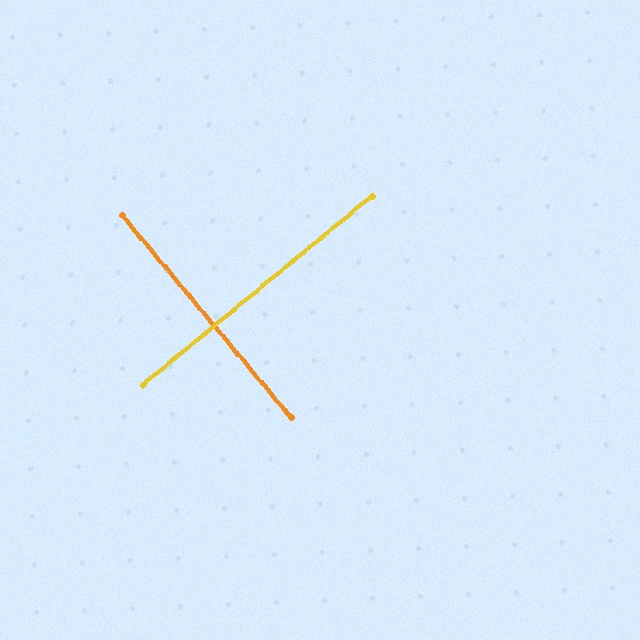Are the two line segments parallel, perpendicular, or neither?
Perpendicular — they meet at approximately 90°.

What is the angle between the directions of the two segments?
Approximately 90 degrees.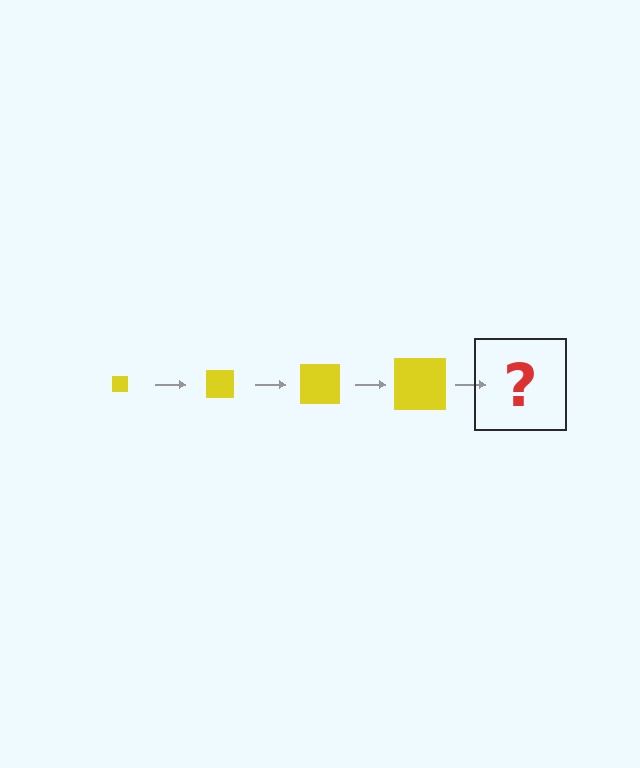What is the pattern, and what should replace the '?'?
The pattern is that the square gets progressively larger each step. The '?' should be a yellow square, larger than the previous one.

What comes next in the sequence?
The next element should be a yellow square, larger than the previous one.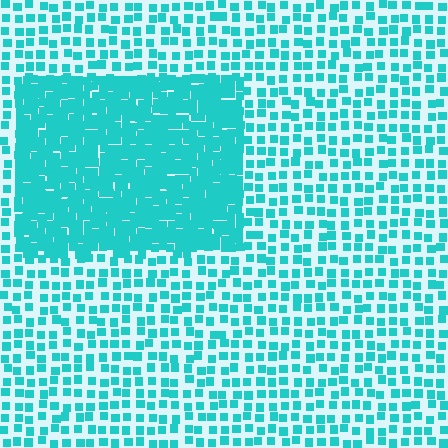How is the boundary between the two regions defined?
The boundary is defined by a change in element density (approximately 2.5x ratio). All elements are the same color, size, and shape.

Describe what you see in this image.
The image contains small cyan elements arranged at two different densities. A rectangle-shaped region is visible where the elements are more densely packed than the surrounding area.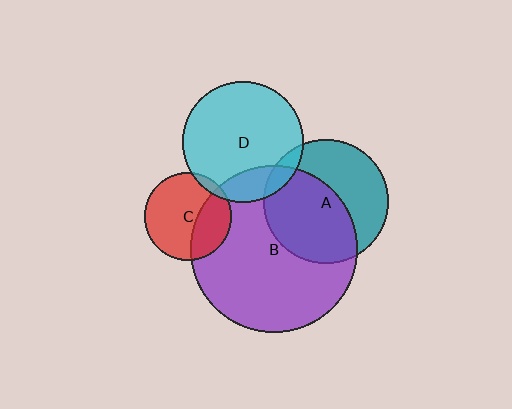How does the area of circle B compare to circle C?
Approximately 3.6 times.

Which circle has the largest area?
Circle B (purple).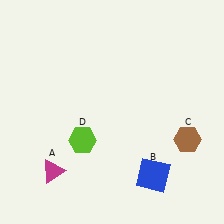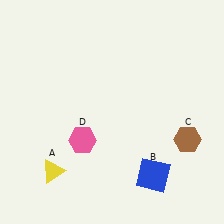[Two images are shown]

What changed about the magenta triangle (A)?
In Image 1, A is magenta. In Image 2, it changed to yellow.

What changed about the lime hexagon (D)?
In Image 1, D is lime. In Image 2, it changed to pink.